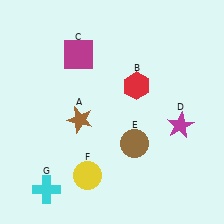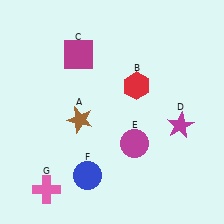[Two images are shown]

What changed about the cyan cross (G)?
In Image 1, G is cyan. In Image 2, it changed to pink.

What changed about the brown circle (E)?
In Image 1, E is brown. In Image 2, it changed to magenta.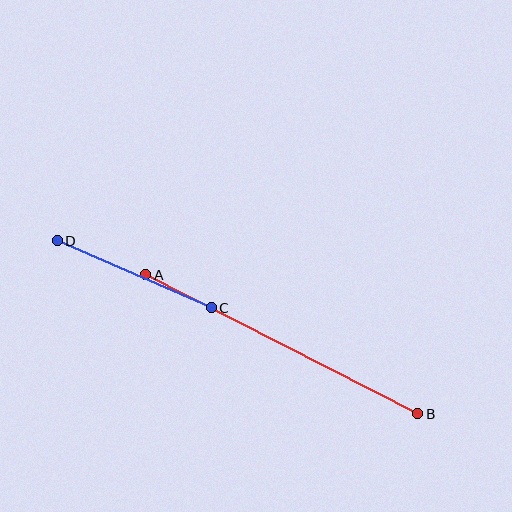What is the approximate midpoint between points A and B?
The midpoint is at approximately (282, 344) pixels.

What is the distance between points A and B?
The distance is approximately 306 pixels.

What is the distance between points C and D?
The distance is approximately 168 pixels.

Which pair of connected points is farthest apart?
Points A and B are farthest apart.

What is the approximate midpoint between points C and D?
The midpoint is at approximately (134, 274) pixels.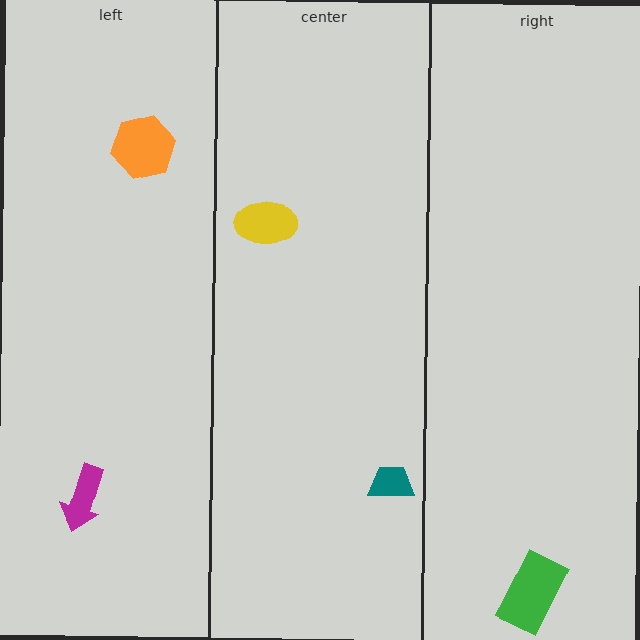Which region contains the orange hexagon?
The left region.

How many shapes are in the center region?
2.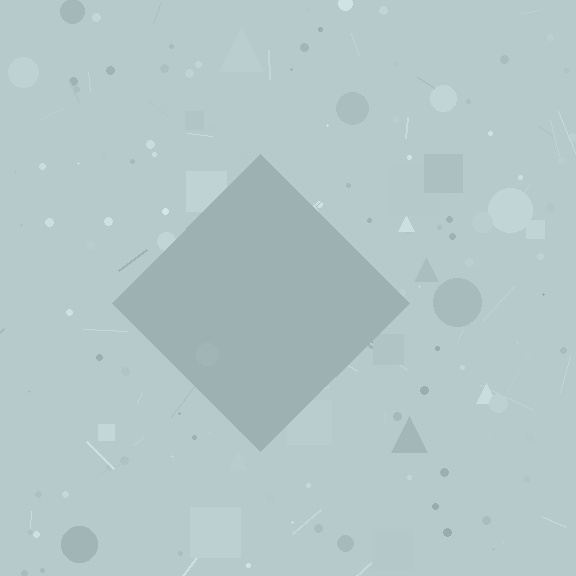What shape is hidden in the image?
A diamond is hidden in the image.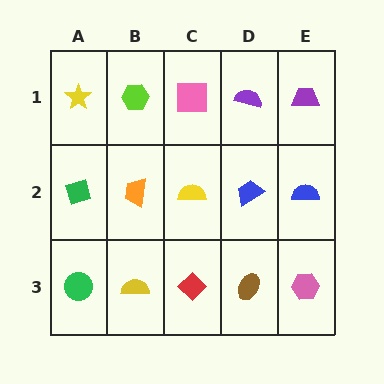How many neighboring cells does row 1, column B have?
3.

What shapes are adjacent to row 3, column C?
A yellow semicircle (row 2, column C), a yellow semicircle (row 3, column B), a brown ellipse (row 3, column D).